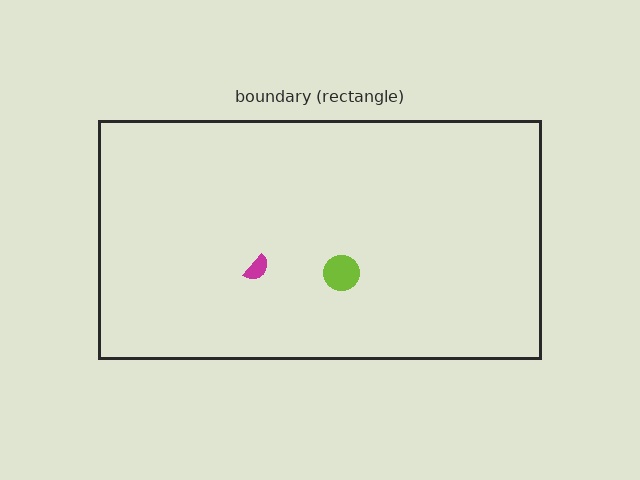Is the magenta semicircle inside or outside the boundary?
Inside.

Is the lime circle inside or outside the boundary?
Inside.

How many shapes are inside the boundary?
2 inside, 0 outside.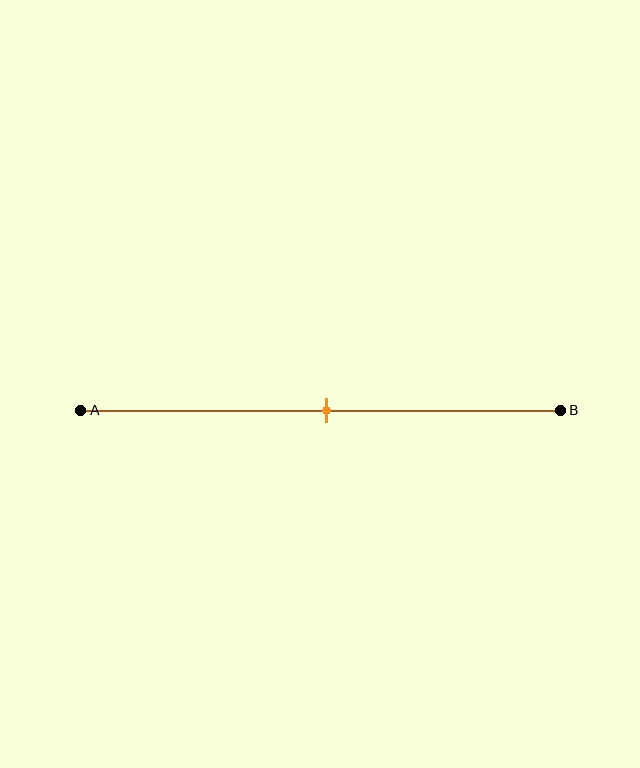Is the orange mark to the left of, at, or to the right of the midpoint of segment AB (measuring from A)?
The orange mark is approximately at the midpoint of segment AB.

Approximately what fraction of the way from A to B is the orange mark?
The orange mark is approximately 50% of the way from A to B.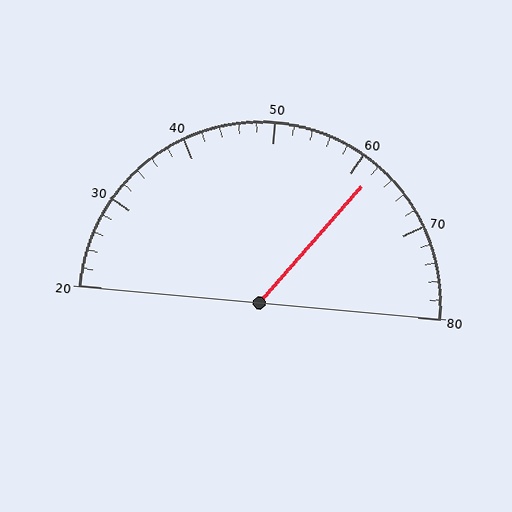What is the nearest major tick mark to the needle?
The nearest major tick mark is 60.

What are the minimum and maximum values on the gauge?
The gauge ranges from 20 to 80.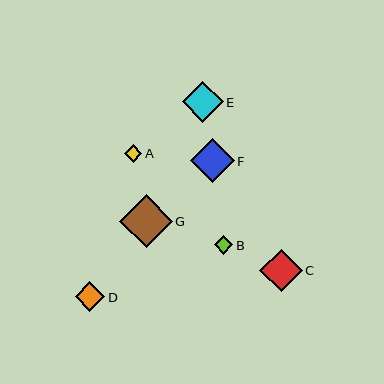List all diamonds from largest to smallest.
From largest to smallest: G, F, C, E, D, B, A.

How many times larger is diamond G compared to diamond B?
Diamond G is approximately 2.8 times the size of diamond B.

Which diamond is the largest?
Diamond G is the largest with a size of approximately 52 pixels.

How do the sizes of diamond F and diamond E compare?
Diamond F and diamond E are approximately the same size.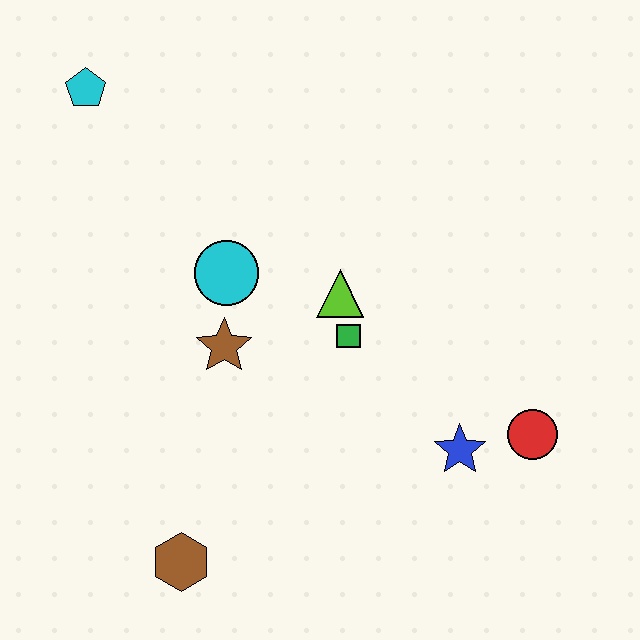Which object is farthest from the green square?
The cyan pentagon is farthest from the green square.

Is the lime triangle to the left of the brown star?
No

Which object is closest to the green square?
The lime triangle is closest to the green square.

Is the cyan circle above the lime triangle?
Yes